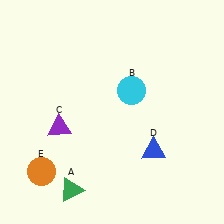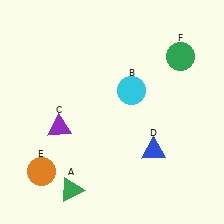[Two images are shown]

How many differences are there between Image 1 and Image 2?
There is 1 difference between the two images.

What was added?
A green circle (F) was added in Image 2.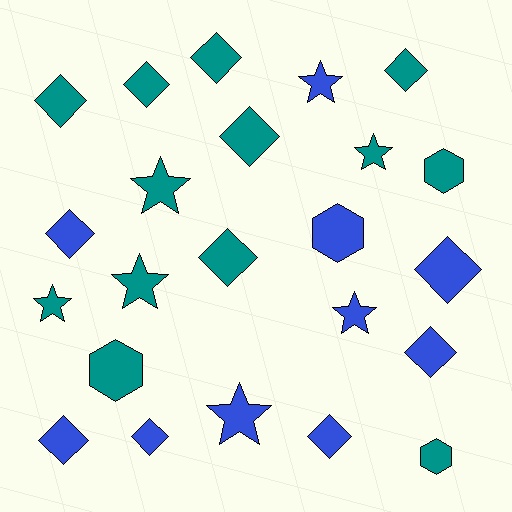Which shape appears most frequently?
Diamond, with 12 objects.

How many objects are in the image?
There are 23 objects.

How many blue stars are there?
There are 3 blue stars.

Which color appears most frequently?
Teal, with 13 objects.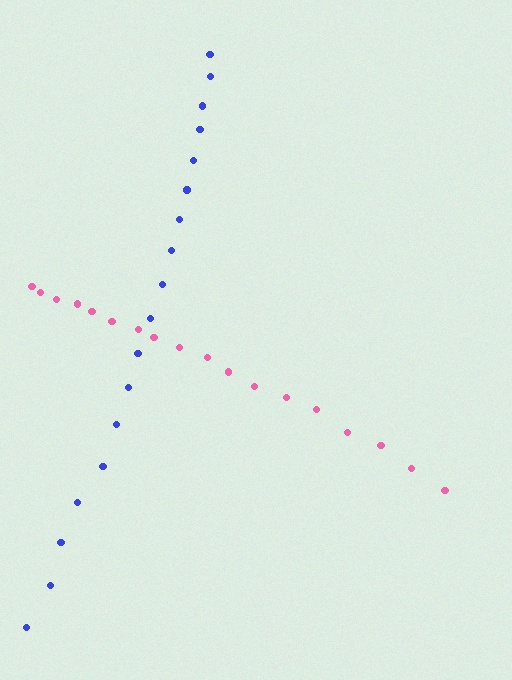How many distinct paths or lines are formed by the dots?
There are 2 distinct paths.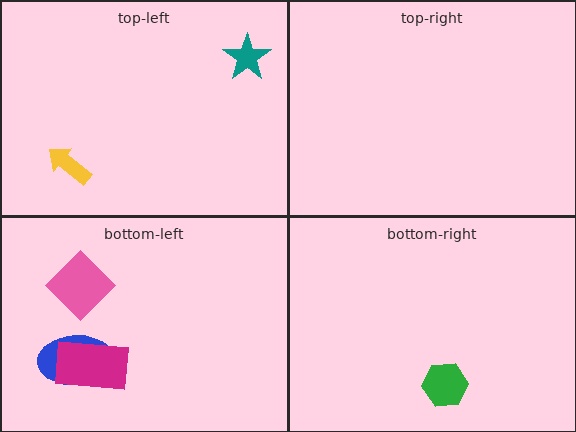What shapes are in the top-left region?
The yellow arrow, the teal star.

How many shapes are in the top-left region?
2.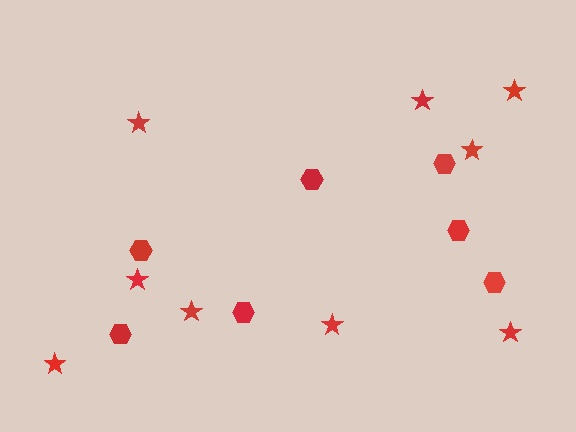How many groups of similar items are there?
There are 2 groups: one group of hexagons (7) and one group of stars (9).